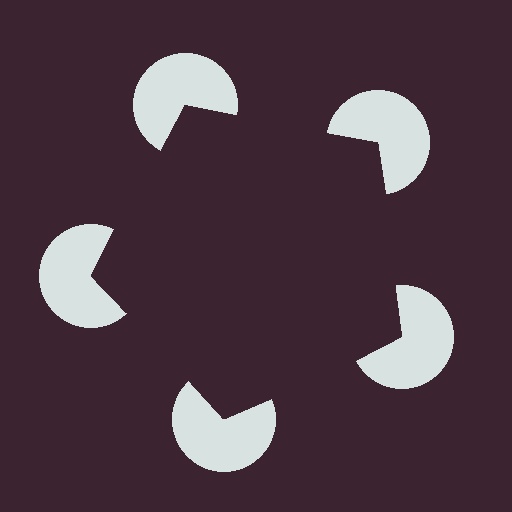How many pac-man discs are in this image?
There are 5 — one at each vertex of the illusory pentagon.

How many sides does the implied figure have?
5 sides.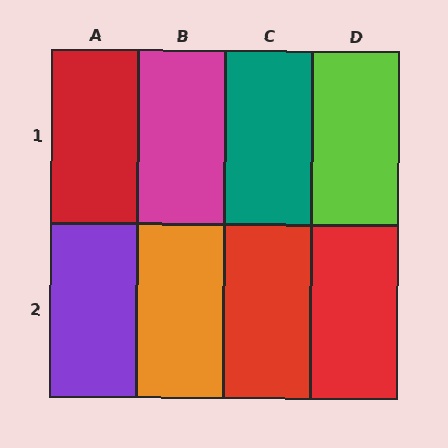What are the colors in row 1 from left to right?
Red, magenta, teal, lime.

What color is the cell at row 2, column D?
Red.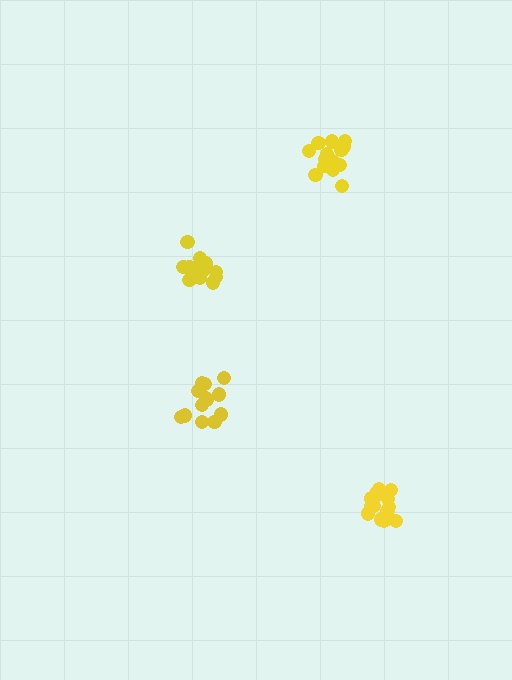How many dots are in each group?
Group 1: 16 dots, Group 2: 16 dots, Group 3: 13 dots, Group 4: 14 dots (59 total).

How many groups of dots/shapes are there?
There are 4 groups.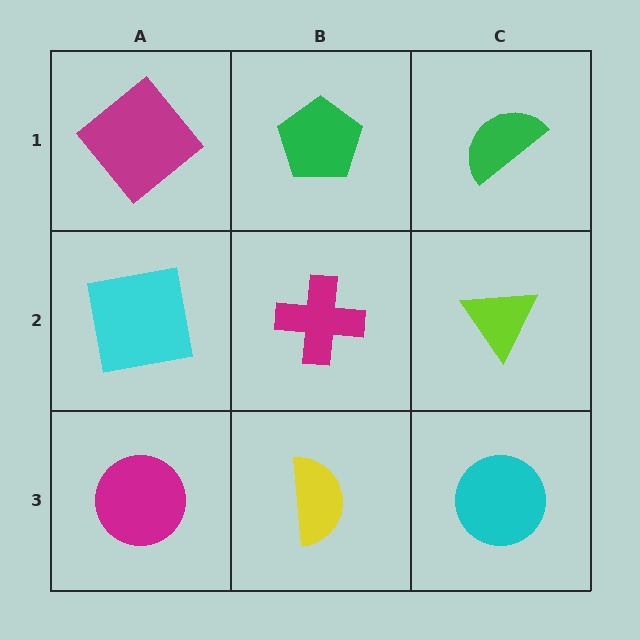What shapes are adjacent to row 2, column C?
A green semicircle (row 1, column C), a cyan circle (row 3, column C), a magenta cross (row 2, column B).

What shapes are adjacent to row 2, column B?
A green pentagon (row 1, column B), a yellow semicircle (row 3, column B), a cyan square (row 2, column A), a lime triangle (row 2, column C).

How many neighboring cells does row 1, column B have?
3.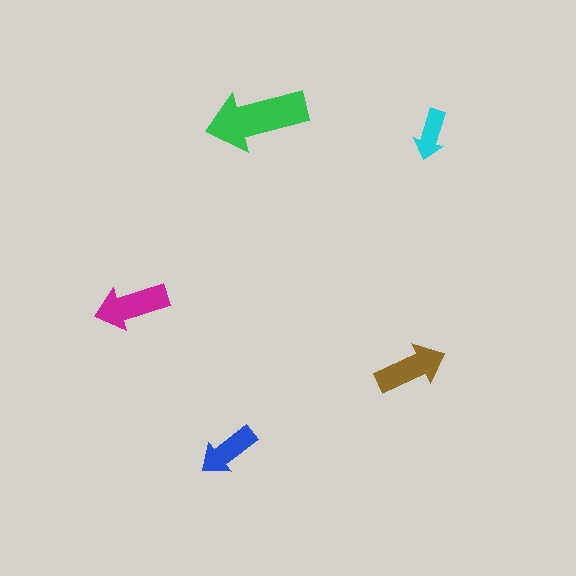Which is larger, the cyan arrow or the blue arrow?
The blue one.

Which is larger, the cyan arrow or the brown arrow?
The brown one.